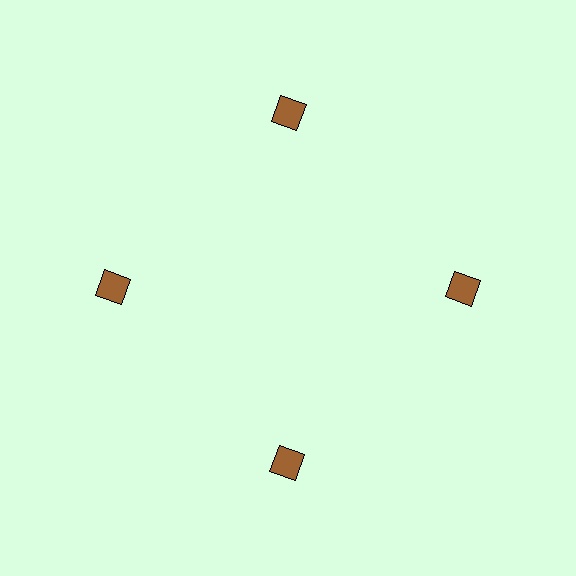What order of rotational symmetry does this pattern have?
This pattern has 4-fold rotational symmetry.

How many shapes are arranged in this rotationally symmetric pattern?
There are 4 shapes, arranged in 4 groups of 1.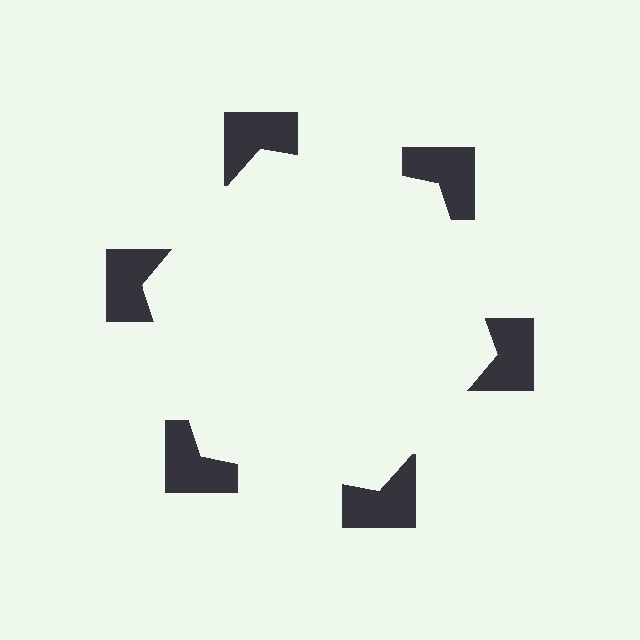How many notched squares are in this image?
There are 6 — one at each vertex of the illusory hexagon.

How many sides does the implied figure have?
6 sides.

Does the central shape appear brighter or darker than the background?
It typically appears slightly brighter than the background, even though no actual brightness change is drawn.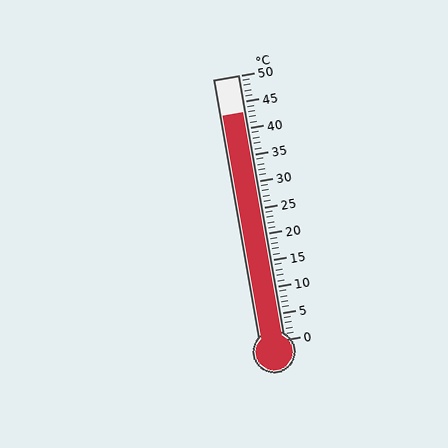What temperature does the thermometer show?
The thermometer shows approximately 43°C.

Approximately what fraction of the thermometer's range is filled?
The thermometer is filled to approximately 85% of its range.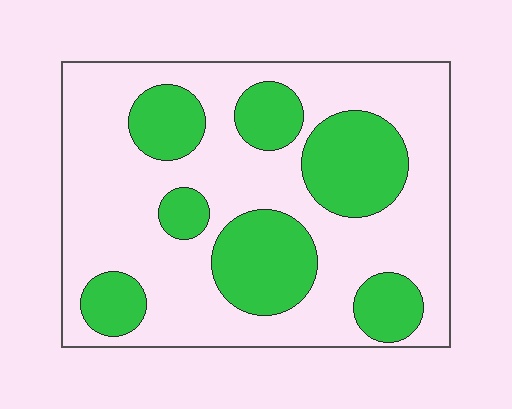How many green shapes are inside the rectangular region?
7.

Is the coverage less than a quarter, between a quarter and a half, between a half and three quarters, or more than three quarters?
Between a quarter and a half.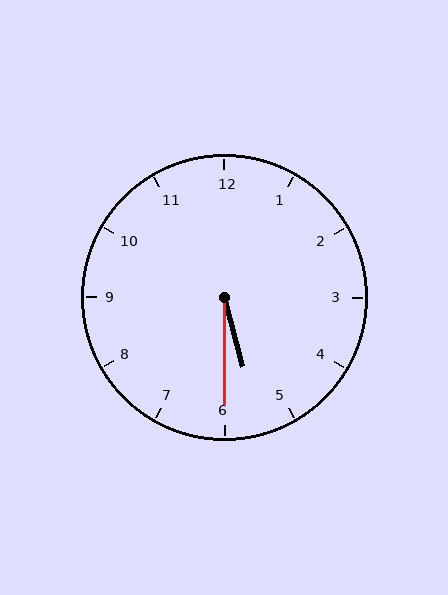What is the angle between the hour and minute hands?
Approximately 15 degrees.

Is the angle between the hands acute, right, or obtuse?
It is acute.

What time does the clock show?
5:30.